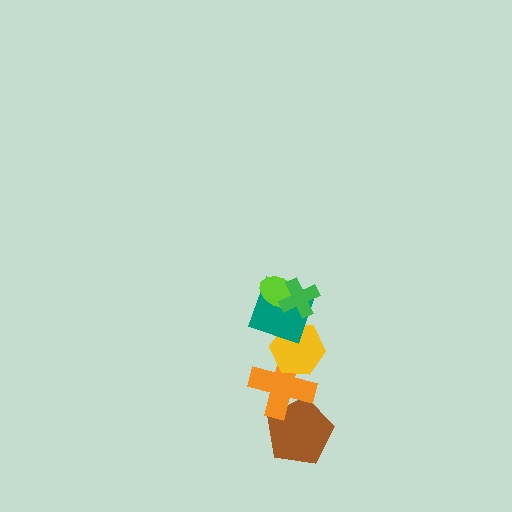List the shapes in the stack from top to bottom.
From top to bottom: the green cross, the lime ellipse, the teal square, the yellow hexagon, the orange cross, the brown pentagon.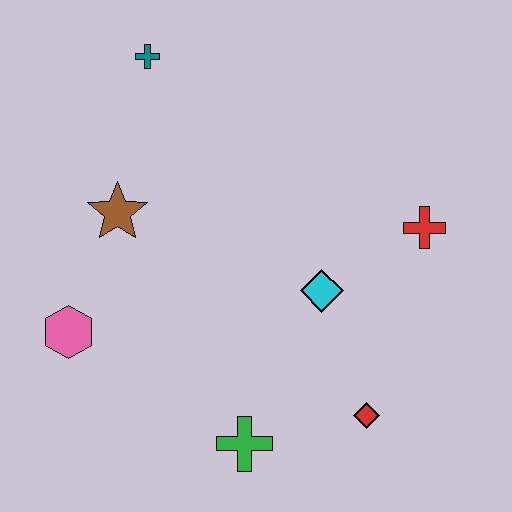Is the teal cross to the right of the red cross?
No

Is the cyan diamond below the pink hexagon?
No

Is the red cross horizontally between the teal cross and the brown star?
No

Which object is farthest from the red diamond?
The teal cross is farthest from the red diamond.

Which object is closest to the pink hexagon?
The brown star is closest to the pink hexagon.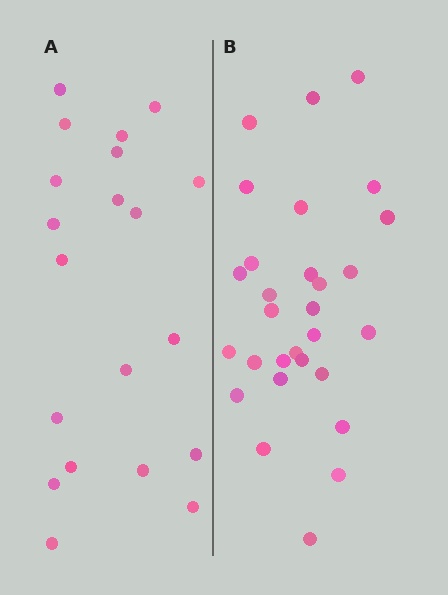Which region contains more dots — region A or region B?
Region B (the right region) has more dots.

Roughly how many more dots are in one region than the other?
Region B has roughly 8 or so more dots than region A.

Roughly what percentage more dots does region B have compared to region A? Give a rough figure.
About 45% more.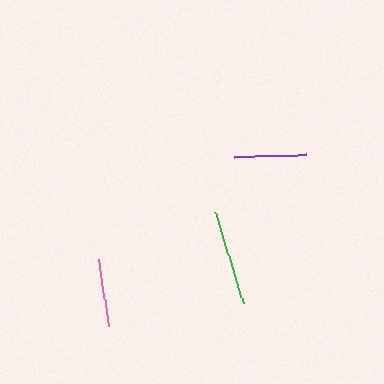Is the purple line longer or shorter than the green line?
The green line is longer than the purple line.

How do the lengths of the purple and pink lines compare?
The purple and pink lines are approximately the same length.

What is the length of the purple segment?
The purple segment is approximately 72 pixels long.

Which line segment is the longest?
The green line is the longest at approximately 94 pixels.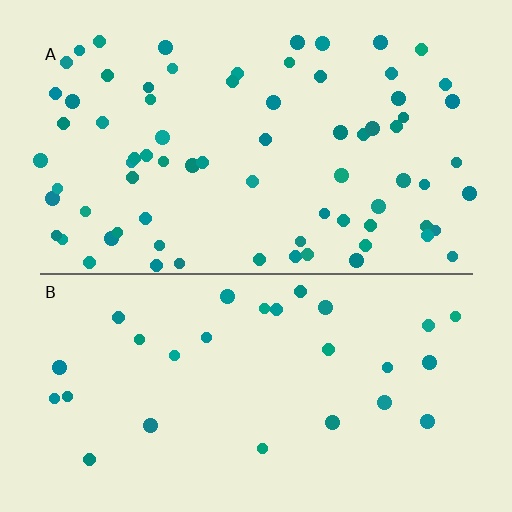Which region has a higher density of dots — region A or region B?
A (the top).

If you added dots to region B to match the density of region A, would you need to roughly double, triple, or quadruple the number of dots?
Approximately triple.